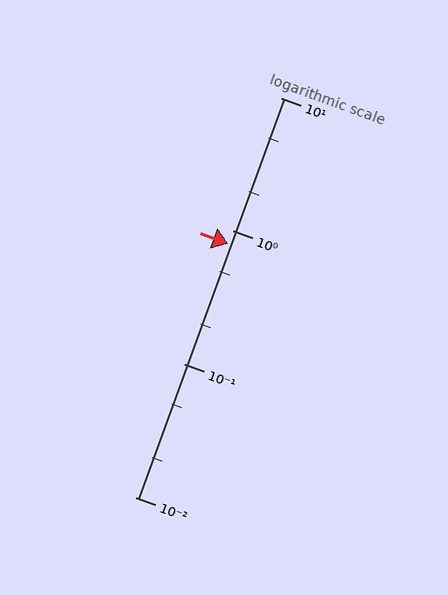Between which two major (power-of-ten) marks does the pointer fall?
The pointer is between 0.1 and 1.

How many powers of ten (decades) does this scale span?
The scale spans 3 decades, from 0.01 to 10.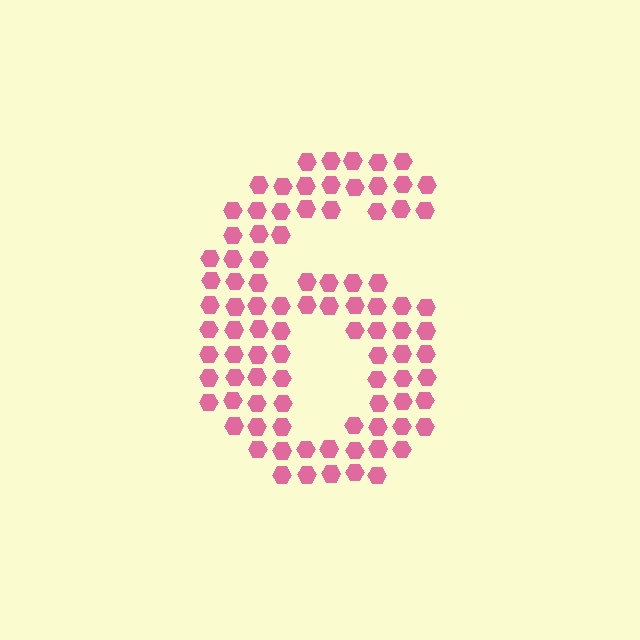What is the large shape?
The large shape is the digit 6.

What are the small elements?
The small elements are hexagons.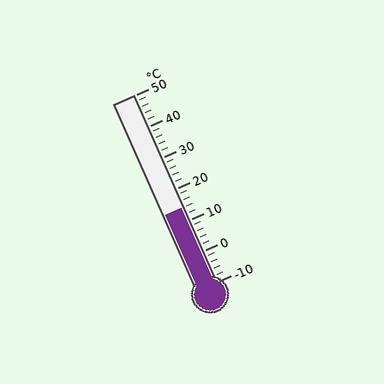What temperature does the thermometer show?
The thermometer shows approximately 14°C.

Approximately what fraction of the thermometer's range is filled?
The thermometer is filled to approximately 40% of its range.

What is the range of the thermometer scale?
The thermometer scale ranges from -10°C to 50°C.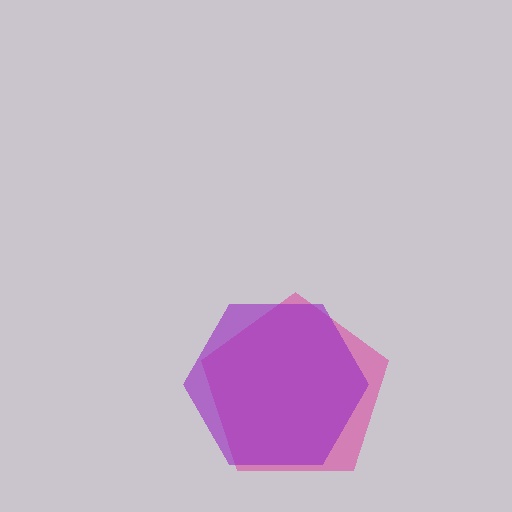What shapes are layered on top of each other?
The layered shapes are: a pink pentagon, a purple hexagon.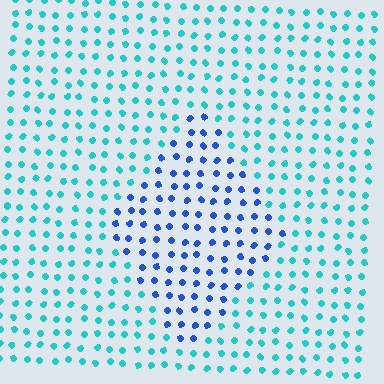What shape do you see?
I see a diamond.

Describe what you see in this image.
The image is filled with small cyan elements in a uniform arrangement. A diamond-shaped region is visible where the elements are tinted to a slightly different hue, forming a subtle color boundary.